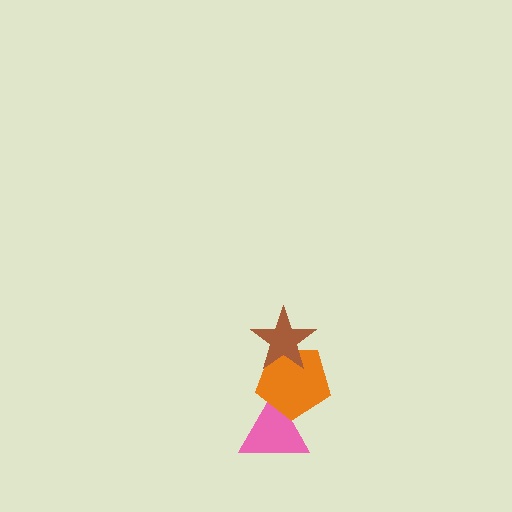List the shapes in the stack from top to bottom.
From top to bottom: the brown star, the orange pentagon, the pink triangle.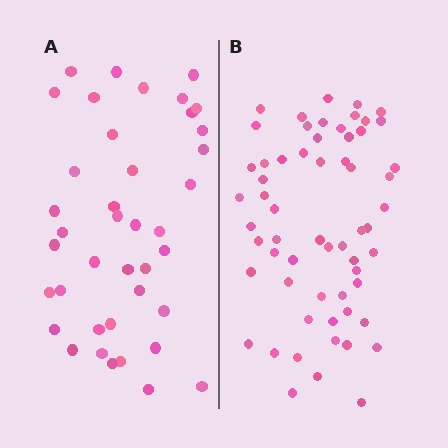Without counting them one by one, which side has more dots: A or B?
Region B (the right region) has more dots.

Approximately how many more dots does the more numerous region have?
Region B has approximately 20 more dots than region A.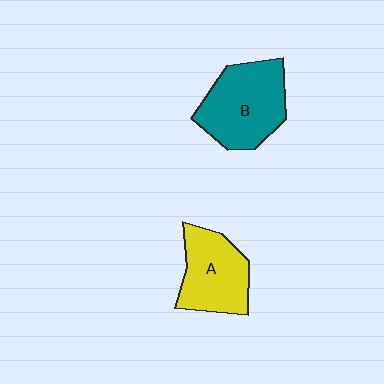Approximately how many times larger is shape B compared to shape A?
Approximately 1.2 times.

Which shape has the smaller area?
Shape A (yellow).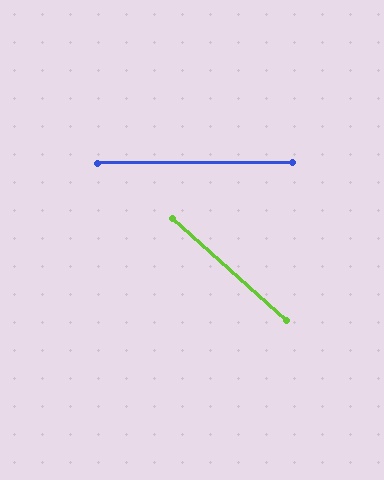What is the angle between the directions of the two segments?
Approximately 42 degrees.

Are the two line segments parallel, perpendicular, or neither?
Neither parallel nor perpendicular — they differ by about 42°.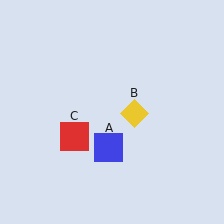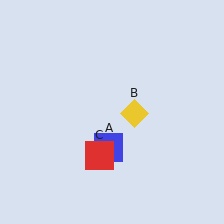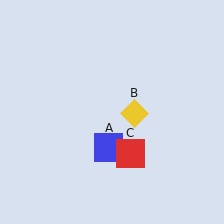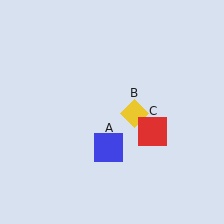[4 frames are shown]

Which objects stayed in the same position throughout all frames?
Blue square (object A) and yellow diamond (object B) remained stationary.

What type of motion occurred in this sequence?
The red square (object C) rotated counterclockwise around the center of the scene.